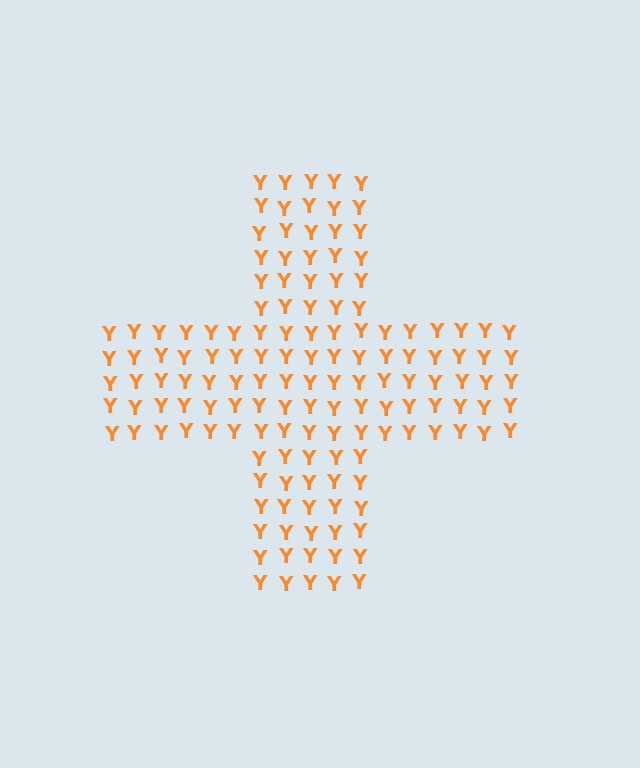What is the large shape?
The large shape is a cross.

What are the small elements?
The small elements are letter Y's.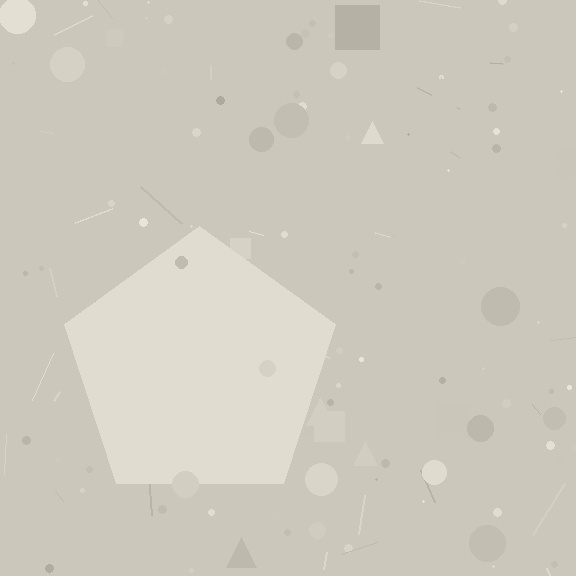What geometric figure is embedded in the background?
A pentagon is embedded in the background.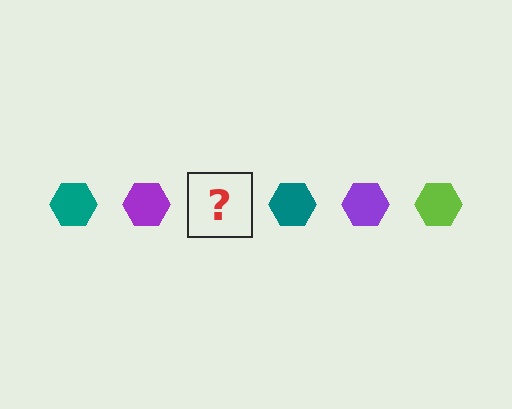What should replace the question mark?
The question mark should be replaced with a lime hexagon.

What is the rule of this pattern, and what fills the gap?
The rule is that the pattern cycles through teal, purple, lime hexagons. The gap should be filled with a lime hexagon.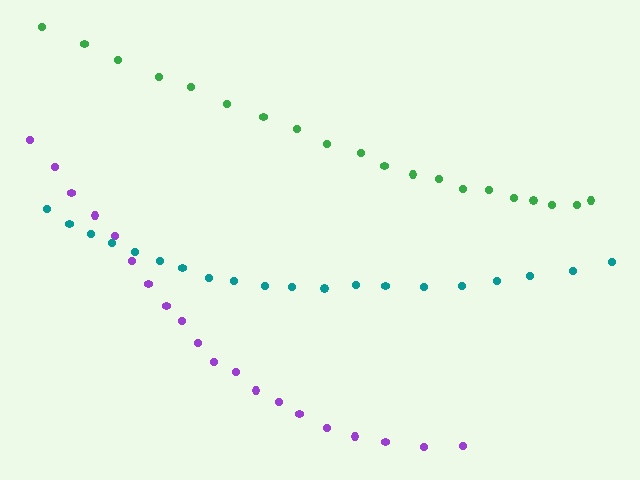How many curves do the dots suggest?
There are 3 distinct paths.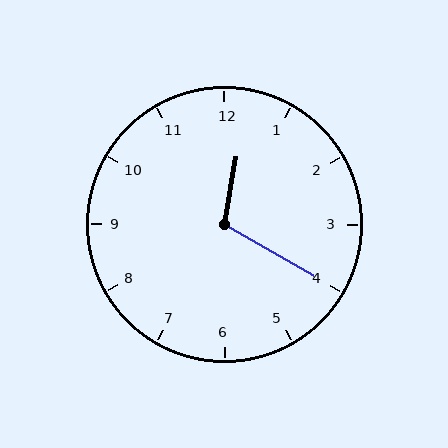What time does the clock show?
12:20.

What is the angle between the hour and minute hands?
Approximately 110 degrees.